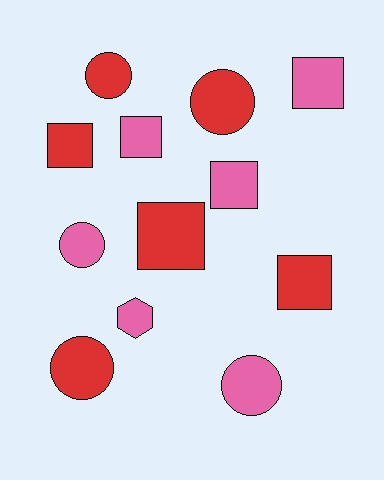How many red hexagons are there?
There are no red hexagons.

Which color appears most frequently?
Red, with 6 objects.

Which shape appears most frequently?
Square, with 6 objects.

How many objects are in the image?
There are 12 objects.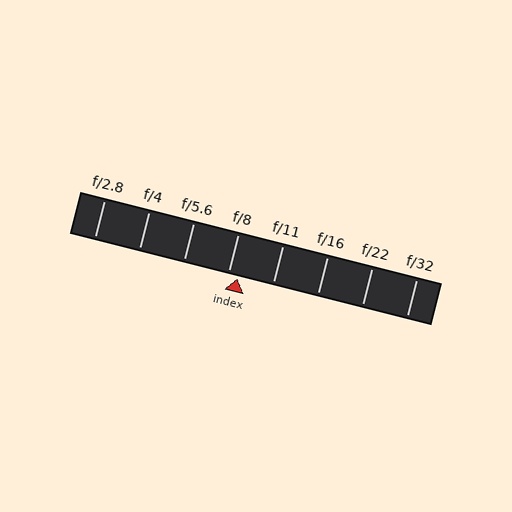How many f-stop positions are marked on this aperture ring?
There are 8 f-stop positions marked.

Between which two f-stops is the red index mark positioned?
The index mark is between f/8 and f/11.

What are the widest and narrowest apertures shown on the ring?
The widest aperture shown is f/2.8 and the narrowest is f/32.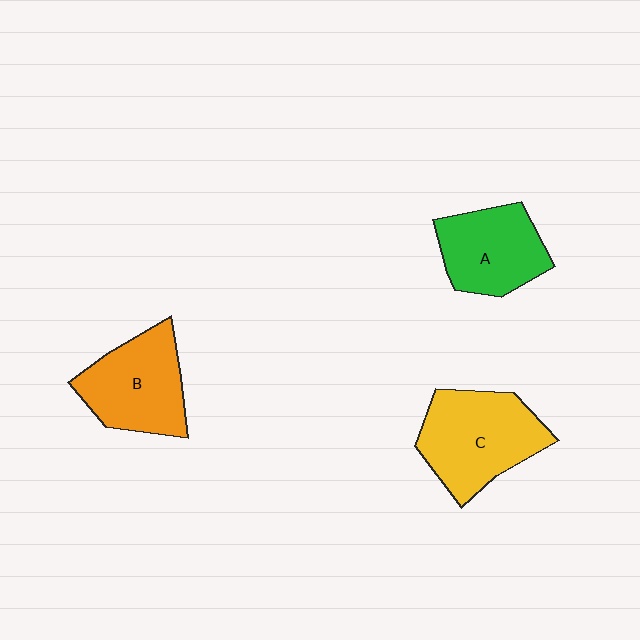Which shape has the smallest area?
Shape A (green).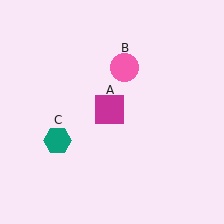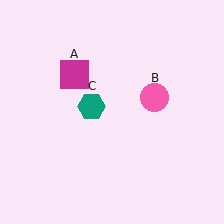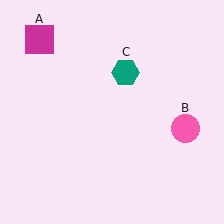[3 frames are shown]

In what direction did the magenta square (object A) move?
The magenta square (object A) moved up and to the left.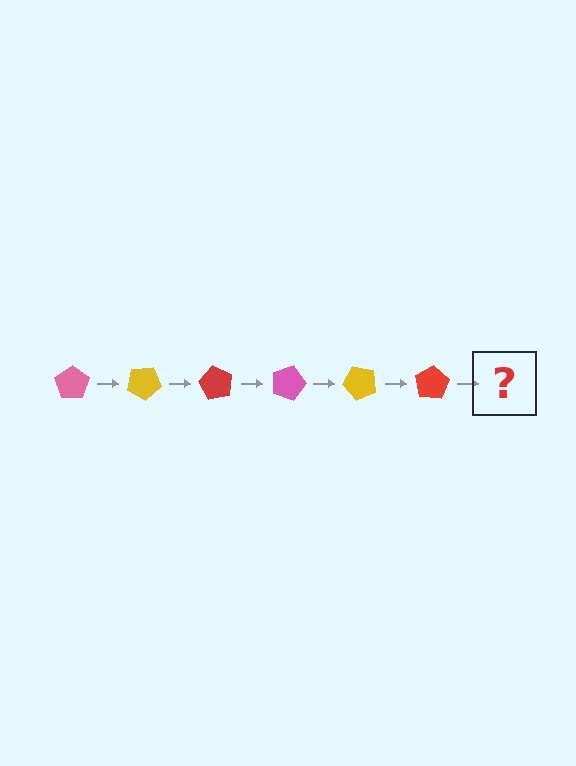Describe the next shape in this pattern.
It should be a pink pentagon, rotated 180 degrees from the start.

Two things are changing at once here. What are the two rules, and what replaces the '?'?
The two rules are that it rotates 30 degrees each step and the color cycles through pink, yellow, and red. The '?' should be a pink pentagon, rotated 180 degrees from the start.